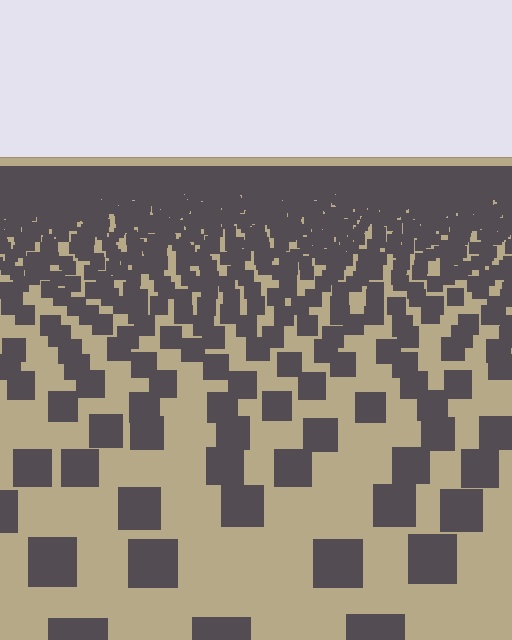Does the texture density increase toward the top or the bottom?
Density increases toward the top.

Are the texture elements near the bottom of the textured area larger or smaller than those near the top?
Larger. Near the bottom, elements are closer to the viewer and appear at a bigger on-screen size.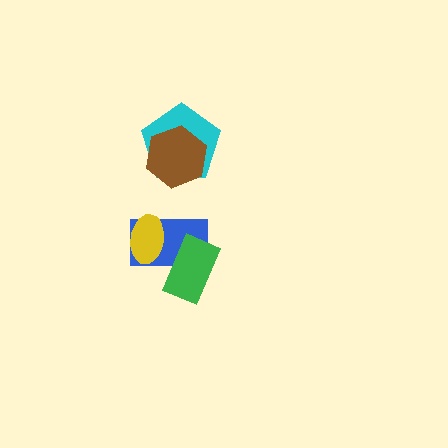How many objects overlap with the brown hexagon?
1 object overlaps with the brown hexagon.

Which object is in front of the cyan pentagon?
The brown hexagon is in front of the cyan pentagon.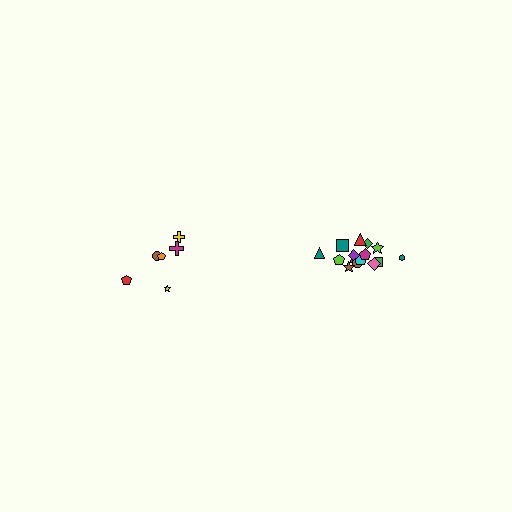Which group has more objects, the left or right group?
The right group.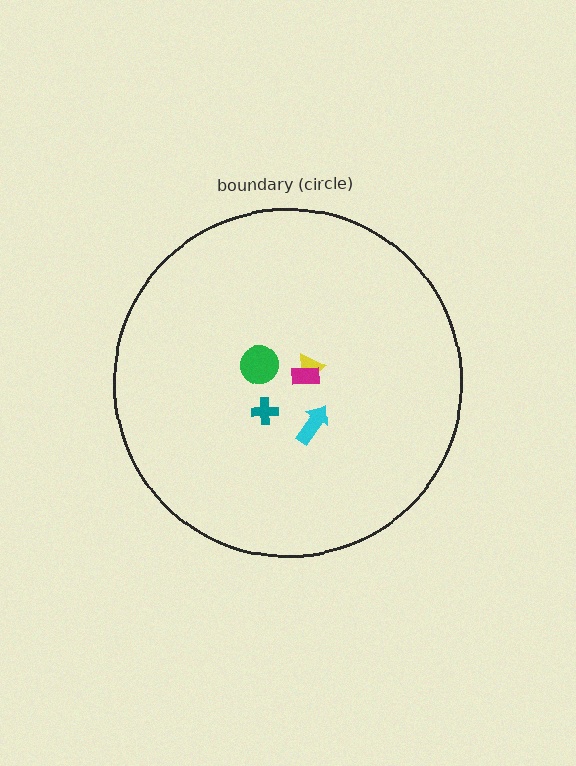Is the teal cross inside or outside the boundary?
Inside.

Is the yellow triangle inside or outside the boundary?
Inside.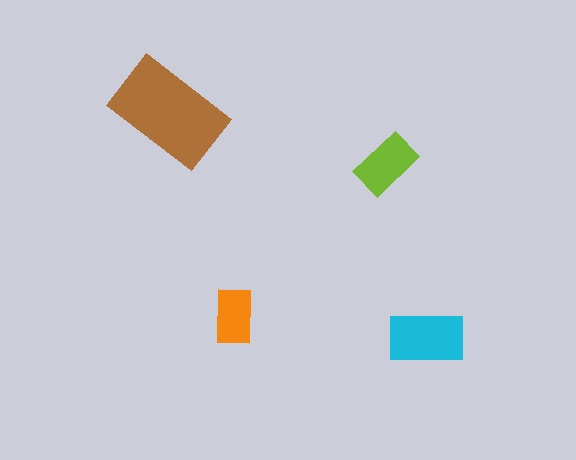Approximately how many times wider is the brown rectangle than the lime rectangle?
About 2 times wider.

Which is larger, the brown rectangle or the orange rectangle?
The brown one.